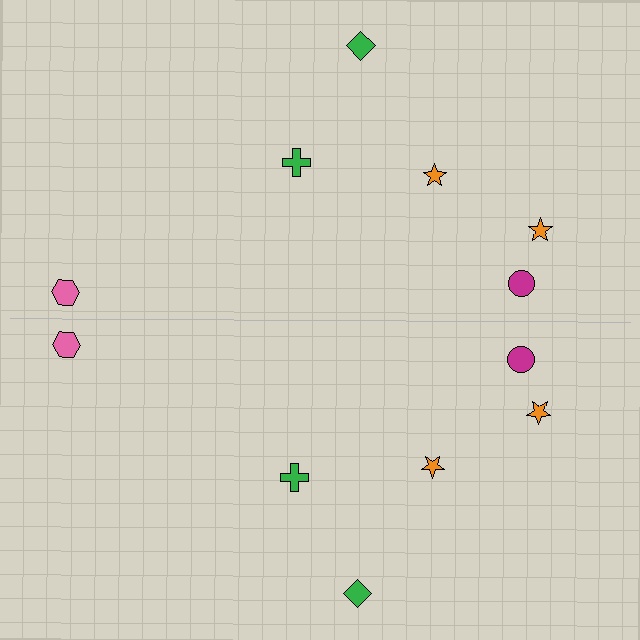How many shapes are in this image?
There are 12 shapes in this image.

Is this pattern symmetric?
Yes, this pattern has bilateral (reflection) symmetry.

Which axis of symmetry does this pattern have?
The pattern has a horizontal axis of symmetry running through the center of the image.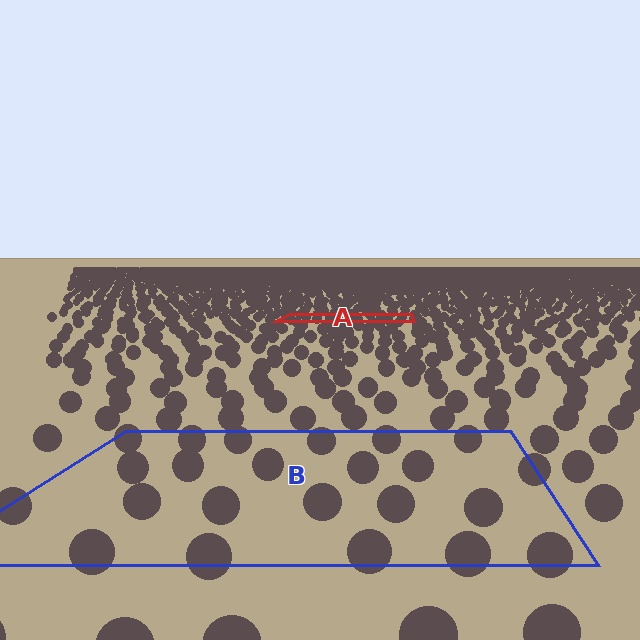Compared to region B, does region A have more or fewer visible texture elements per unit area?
Region A has more texture elements per unit area — they are packed more densely because it is farther away.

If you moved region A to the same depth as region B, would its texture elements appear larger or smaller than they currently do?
They would appear larger. At a closer depth, the same texture elements are projected at a bigger on-screen size.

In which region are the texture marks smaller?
The texture marks are smaller in region A, because it is farther away.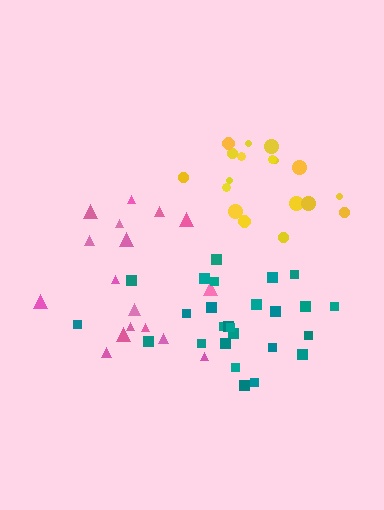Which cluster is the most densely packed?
Yellow.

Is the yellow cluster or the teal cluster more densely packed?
Yellow.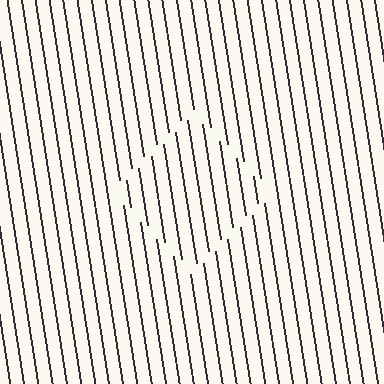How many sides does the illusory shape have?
4 sides — the line-ends trace a square.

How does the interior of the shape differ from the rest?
The interior of the shape contains the same grating, shifted by half a period — the contour is defined by the phase discontinuity where line-ends from the inner and outer gratings abut.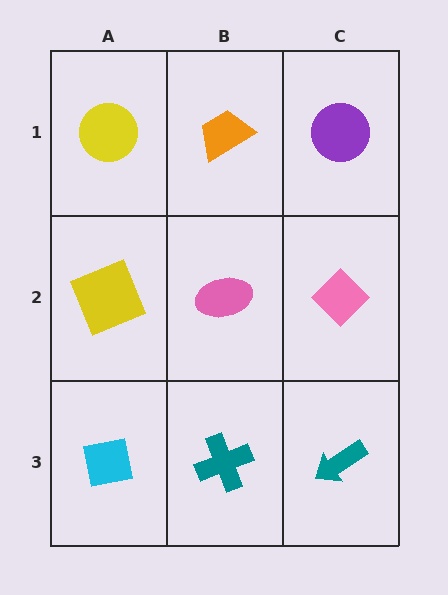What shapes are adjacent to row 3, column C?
A pink diamond (row 2, column C), a teal cross (row 3, column B).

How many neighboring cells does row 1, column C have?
2.